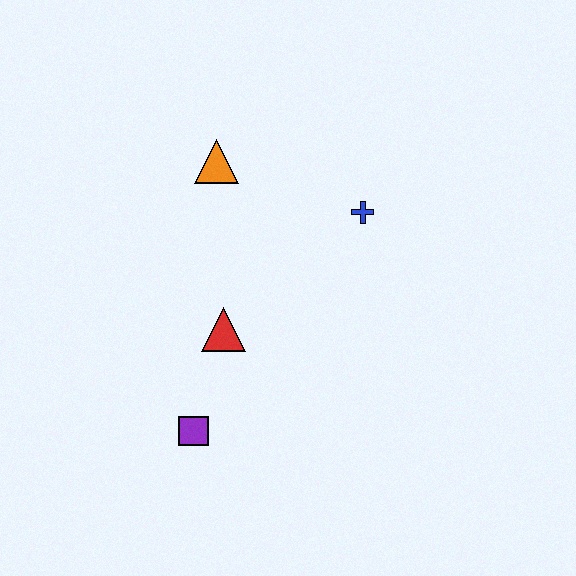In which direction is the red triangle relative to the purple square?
The red triangle is above the purple square.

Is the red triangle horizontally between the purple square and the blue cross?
Yes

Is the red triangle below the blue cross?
Yes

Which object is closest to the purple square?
The red triangle is closest to the purple square.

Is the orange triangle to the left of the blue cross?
Yes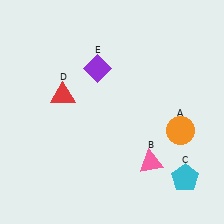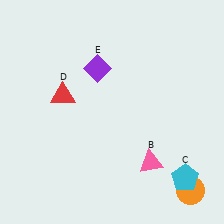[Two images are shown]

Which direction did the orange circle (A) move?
The orange circle (A) moved down.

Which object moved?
The orange circle (A) moved down.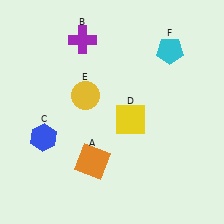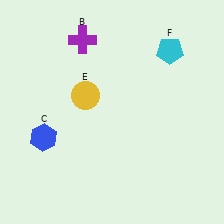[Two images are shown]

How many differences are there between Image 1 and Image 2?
There are 2 differences between the two images.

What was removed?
The orange square (A), the yellow square (D) were removed in Image 2.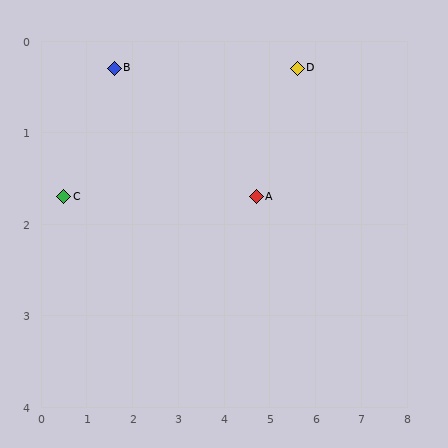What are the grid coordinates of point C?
Point C is at approximately (0.5, 1.7).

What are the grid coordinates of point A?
Point A is at approximately (4.7, 1.7).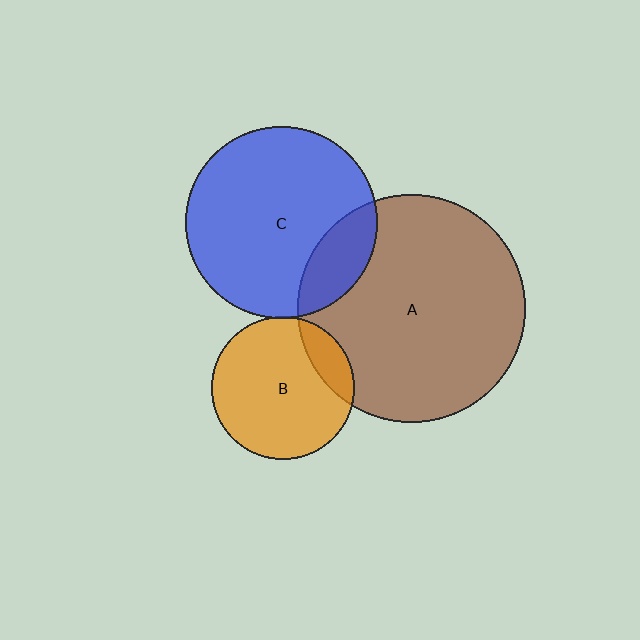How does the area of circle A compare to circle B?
Approximately 2.5 times.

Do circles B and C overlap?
Yes.